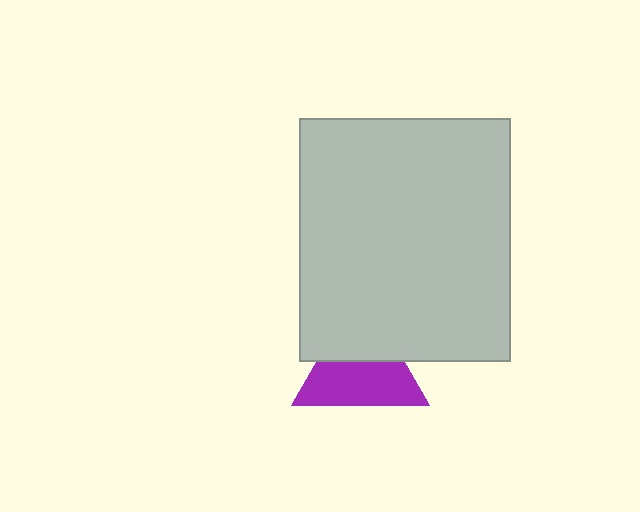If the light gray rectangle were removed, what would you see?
You would see the complete purple triangle.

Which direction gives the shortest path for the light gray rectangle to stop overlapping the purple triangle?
Moving up gives the shortest separation.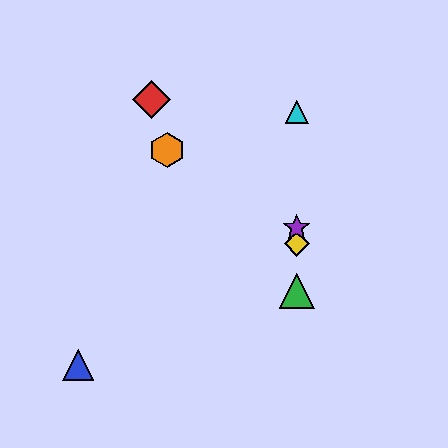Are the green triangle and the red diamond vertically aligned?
No, the green triangle is at x≈297 and the red diamond is at x≈152.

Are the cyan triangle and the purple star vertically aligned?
Yes, both are at x≈297.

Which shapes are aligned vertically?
The green triangle, the yellow diamond, the purple star, the cyan triangle are aligned vertically.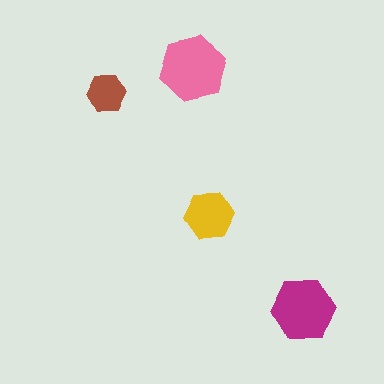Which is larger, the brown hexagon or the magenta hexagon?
The magenta one.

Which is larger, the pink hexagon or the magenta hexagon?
The pink one.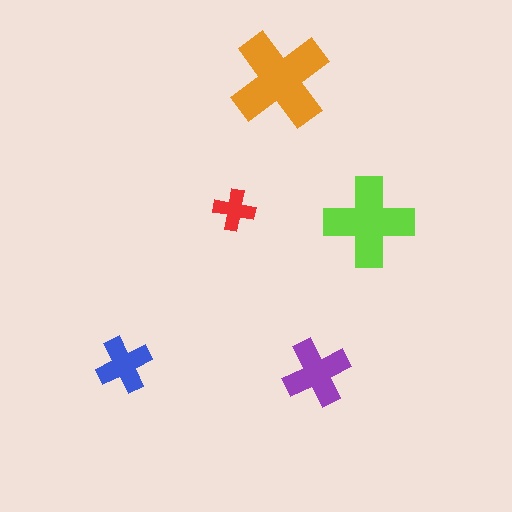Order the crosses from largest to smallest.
the orange one, the lime one, the purple one, the blue one, the red one.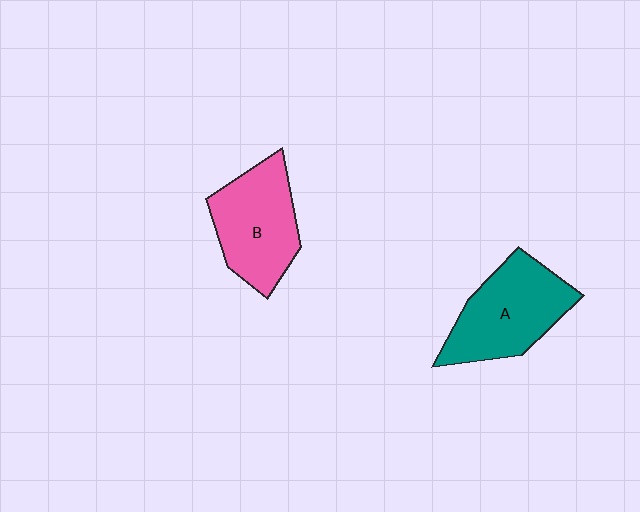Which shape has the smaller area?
Shape B (pink).